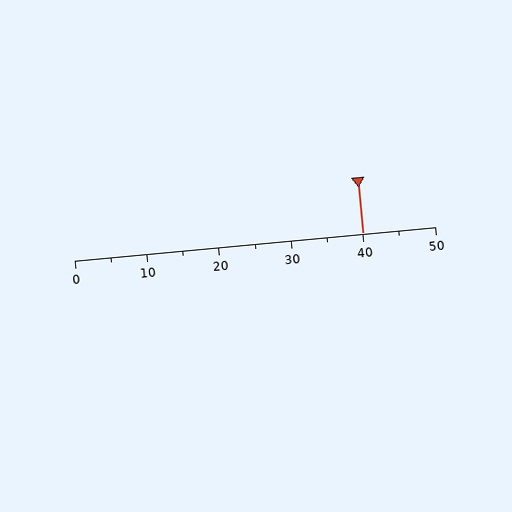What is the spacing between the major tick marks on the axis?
The major ticks are spaced 10 apart.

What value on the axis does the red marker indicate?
The marker indicates approximately 40.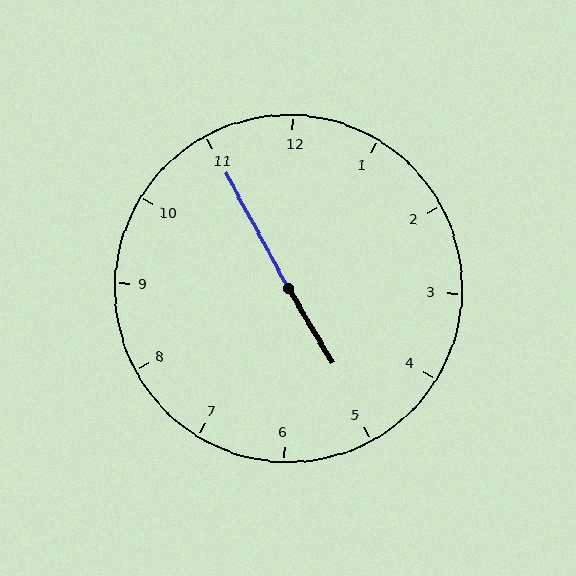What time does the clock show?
4:55.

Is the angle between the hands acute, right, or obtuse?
It is obtuse.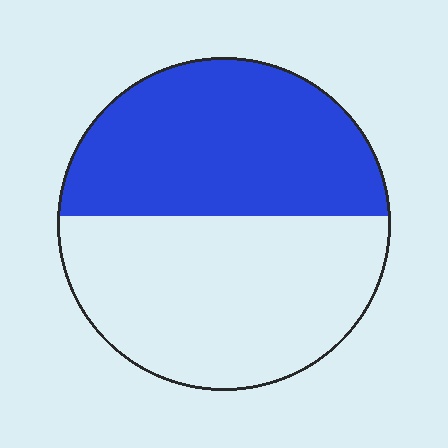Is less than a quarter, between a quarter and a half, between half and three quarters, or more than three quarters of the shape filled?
Between a quarter and a half.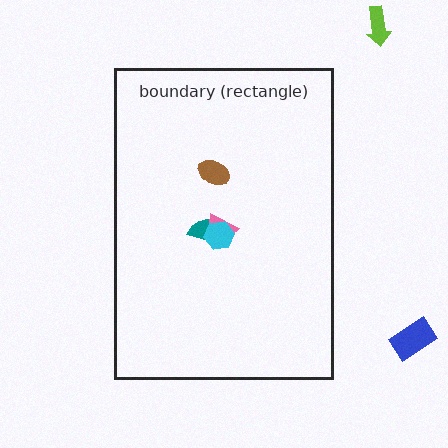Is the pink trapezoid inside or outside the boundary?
Inside.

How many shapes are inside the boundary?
4 inside, 2 outside.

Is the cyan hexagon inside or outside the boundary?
Inside.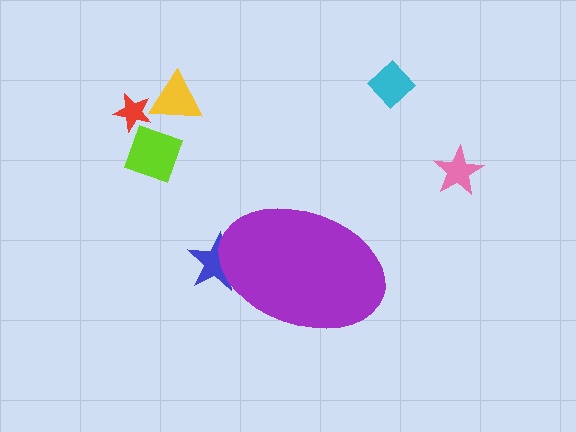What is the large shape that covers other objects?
A purple ellipse.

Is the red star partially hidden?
No, the red star is fully visible.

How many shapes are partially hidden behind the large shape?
1 shape is partially hidden.